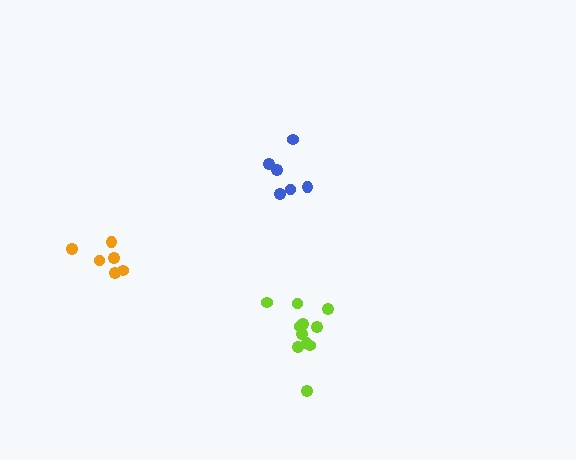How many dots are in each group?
Group 1: 6 dots, Group 2: 11 dots, Group 3: 6 dots (23 total).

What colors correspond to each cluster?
The clusters are colored: orange, lime, blue.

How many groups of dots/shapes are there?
There are 3 groups.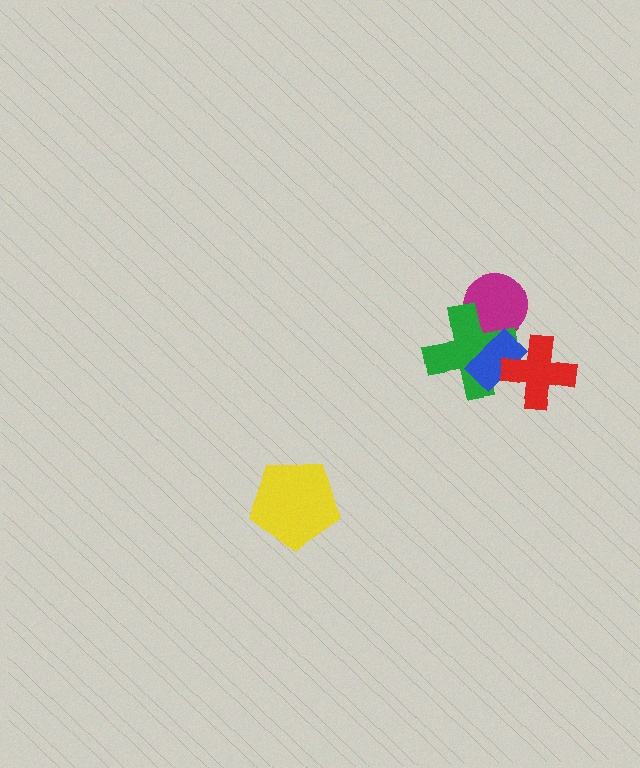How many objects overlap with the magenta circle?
1 object overlaps with the magenta circle.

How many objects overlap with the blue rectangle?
2 objects overlap with the blue rectangle.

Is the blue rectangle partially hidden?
Yes, it is partially covered by another shape.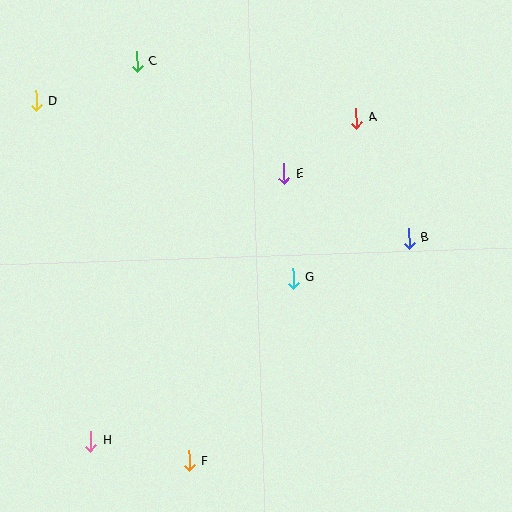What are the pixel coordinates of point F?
Point F is at (189, 461).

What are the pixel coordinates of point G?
Point G is at (293, 278).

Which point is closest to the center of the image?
Point G at (293, 278) is closest to the center.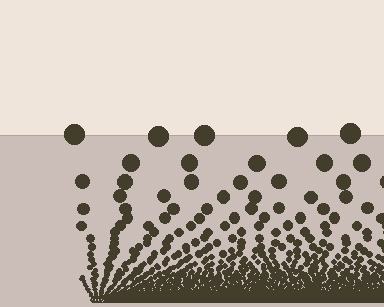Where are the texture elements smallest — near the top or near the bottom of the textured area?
Near the bottom.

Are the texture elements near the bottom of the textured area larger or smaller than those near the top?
Smaller. The gradient is inverted — elements near the bottom are smaller and denser.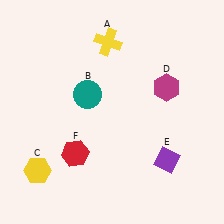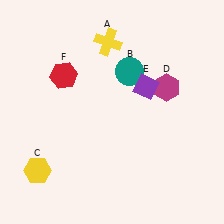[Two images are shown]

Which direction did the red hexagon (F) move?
The red hexagon (F) moved up.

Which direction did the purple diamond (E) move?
The purple diamond (E) moved up.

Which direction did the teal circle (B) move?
The teal circle (B) moved right.